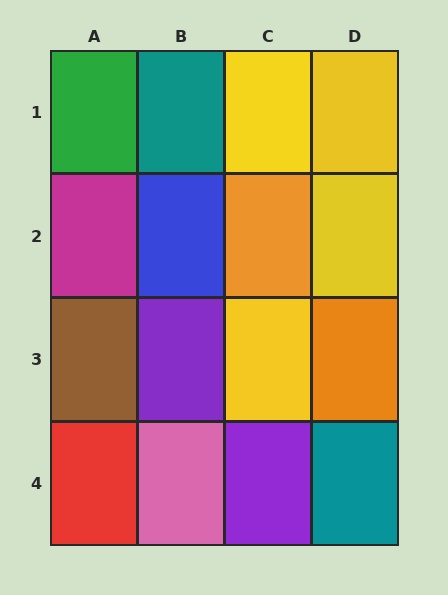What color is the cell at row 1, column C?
Yellow.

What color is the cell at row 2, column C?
Orange.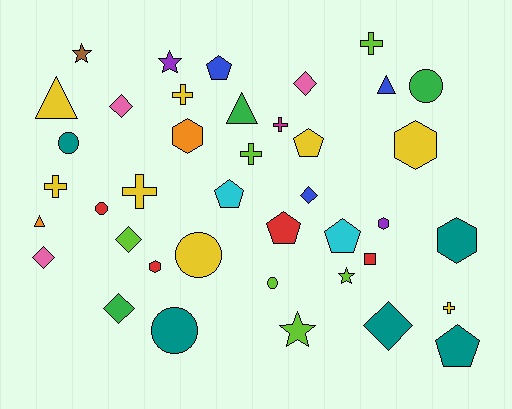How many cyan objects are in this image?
There are 2 cyan objects.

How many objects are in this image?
There are 40 objects.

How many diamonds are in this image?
There are 7 diamonds.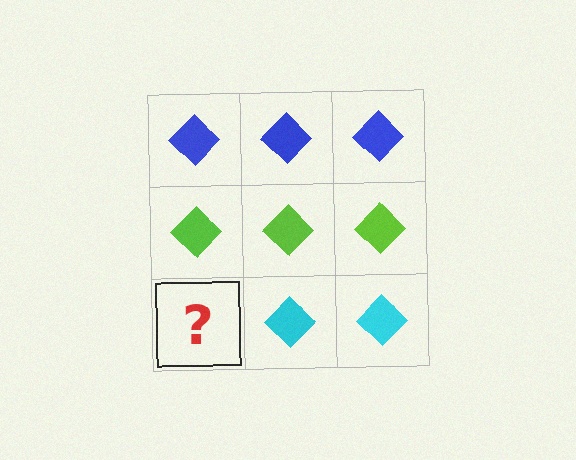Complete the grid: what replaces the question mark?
The question mark should be replaced with a cyan diamond.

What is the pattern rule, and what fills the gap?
The rule is that each row has a consistent color. The gap should be filled with a cyan diamond.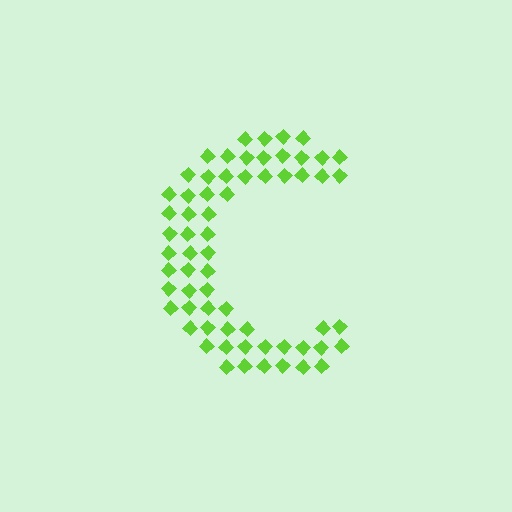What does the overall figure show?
The overall figure shows the letter C.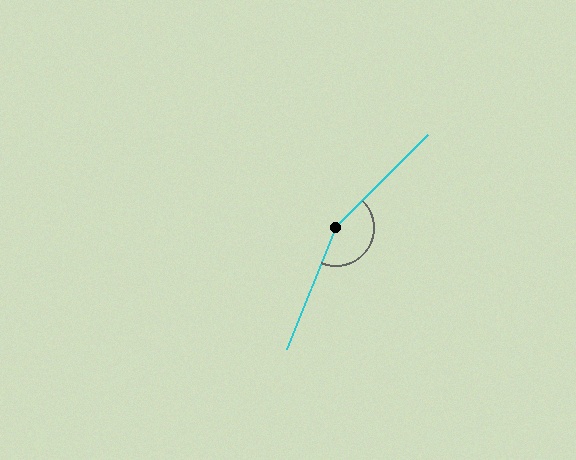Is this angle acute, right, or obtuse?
It is obtuse.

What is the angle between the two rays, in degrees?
Approximately 157 degrees.